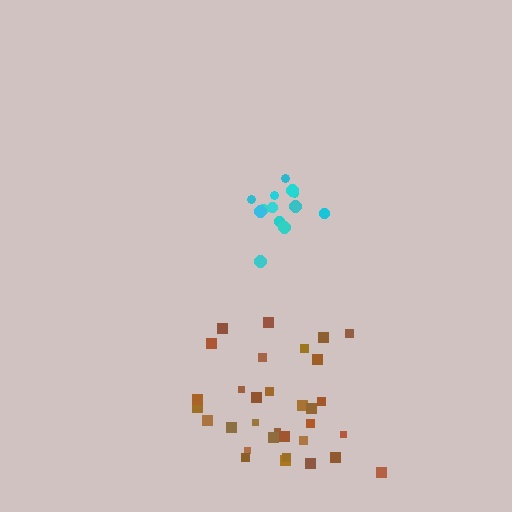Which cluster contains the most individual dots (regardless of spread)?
Brown (32).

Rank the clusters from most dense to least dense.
cyan, brown.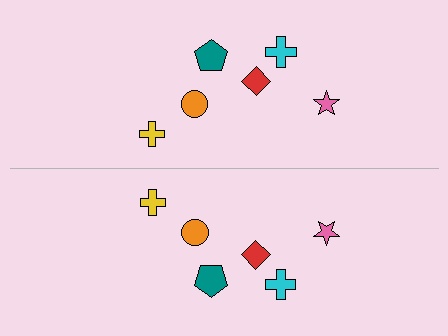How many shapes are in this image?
There are 12 shapes in this image.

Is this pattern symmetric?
Yes, this pattern has bilateral (reflection) symmetry.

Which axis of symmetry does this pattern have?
The pattern has a horizontal axis of symmetry running through the center of the image.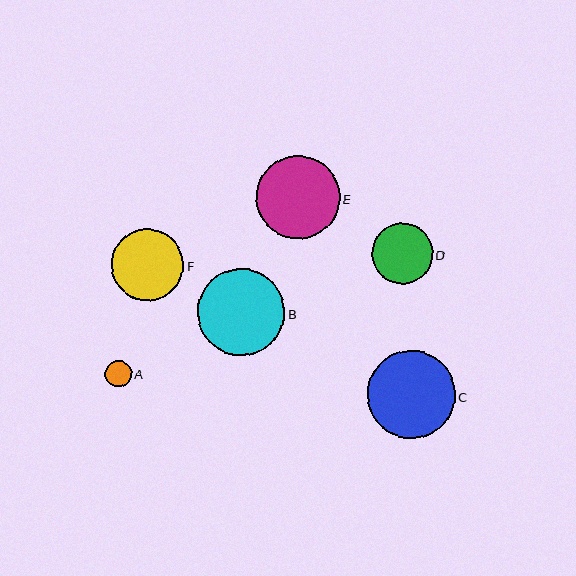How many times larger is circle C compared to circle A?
Circle C is approximately 3.3 times the size of circle A.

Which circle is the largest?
Circle C is the largest with a size of approximately 88 pixels.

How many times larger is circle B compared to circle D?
Circle B is approximately 1.4 times the size of circle D.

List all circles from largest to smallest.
From largest to smallest: C, B, E, F, D, A.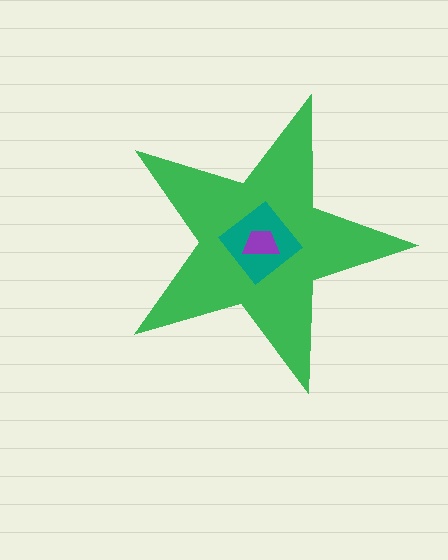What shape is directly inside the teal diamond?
The purple trapezoid.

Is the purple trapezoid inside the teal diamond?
Yes.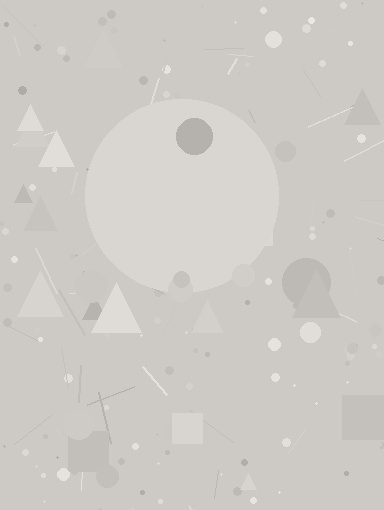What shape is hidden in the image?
A circle is hidden in the image.